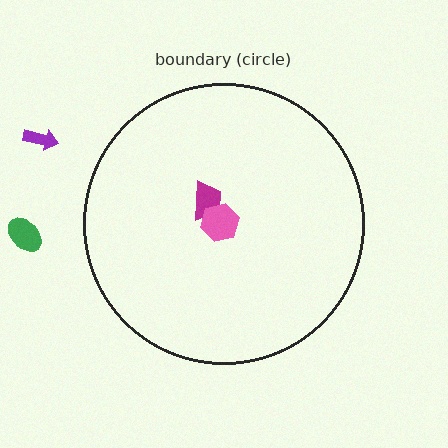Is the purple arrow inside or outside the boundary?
Outside.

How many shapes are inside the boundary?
2 inside, 2 outside.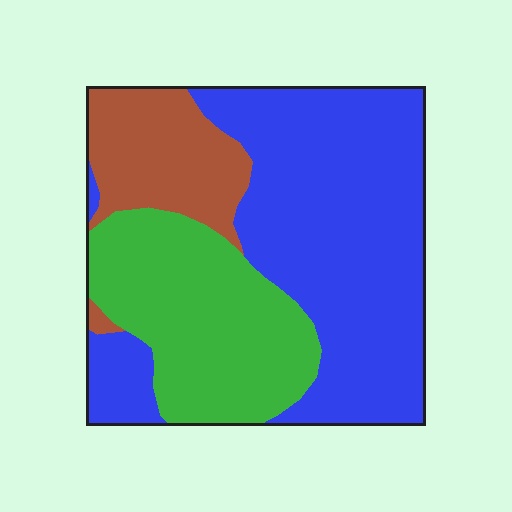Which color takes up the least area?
Brown, at roughly 15%.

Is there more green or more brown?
Green.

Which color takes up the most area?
Blue, at roughly 55%.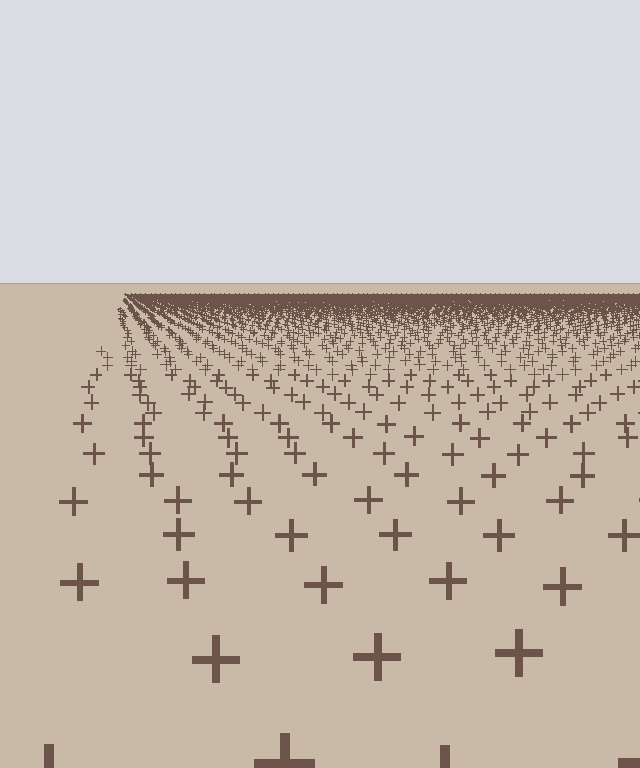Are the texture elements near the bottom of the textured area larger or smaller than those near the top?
Larger. Near the bottom, elements are closer to the viewer and appear at a bigger on-screen size.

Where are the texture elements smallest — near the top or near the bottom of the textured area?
Near the top.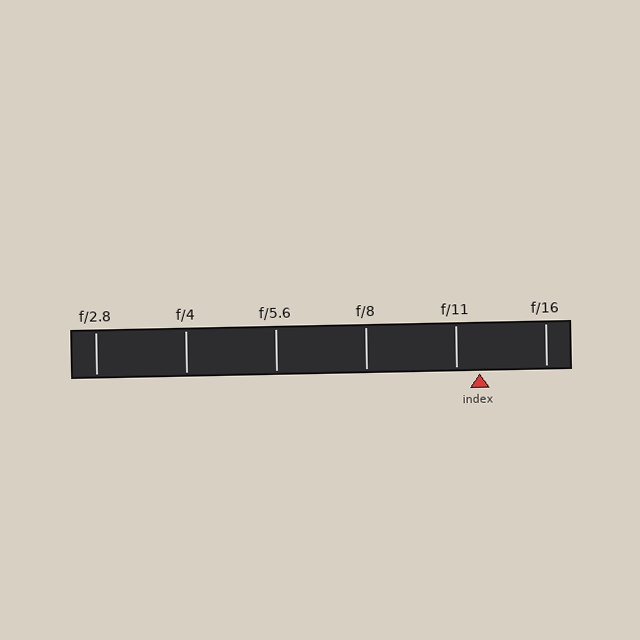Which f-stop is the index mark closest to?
The index mark is closest to f/11.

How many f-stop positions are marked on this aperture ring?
There are 6 f-stop positions marked.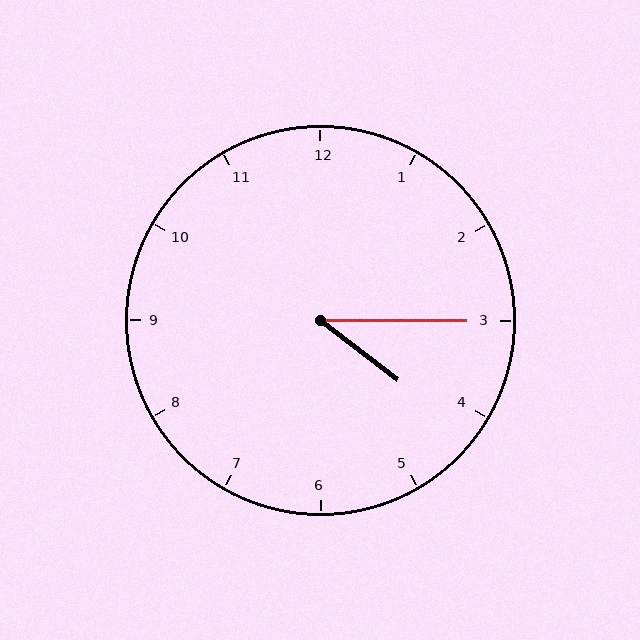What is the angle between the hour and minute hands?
Approximately 38 degrees.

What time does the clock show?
4:15.